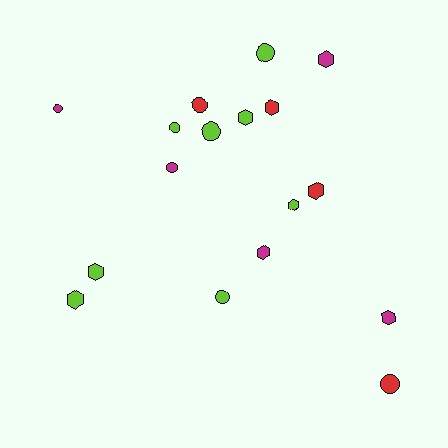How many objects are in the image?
There are 17 objects.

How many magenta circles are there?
There are 2 magenta circles.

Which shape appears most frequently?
Hexagon, with 9 objects.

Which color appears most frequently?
Lime, with 8 objects.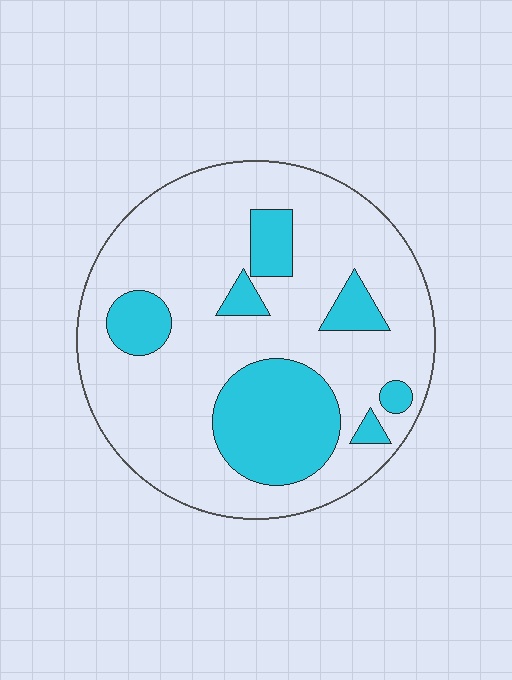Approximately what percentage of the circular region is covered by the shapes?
Approximately 25%.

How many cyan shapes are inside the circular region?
7.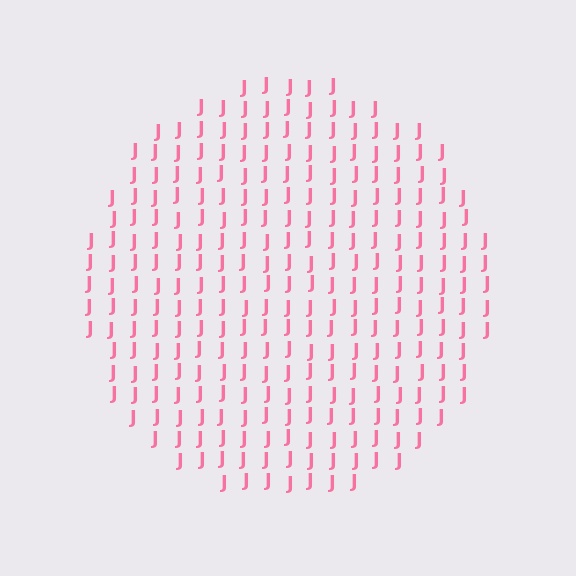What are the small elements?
The small elements are letter J's.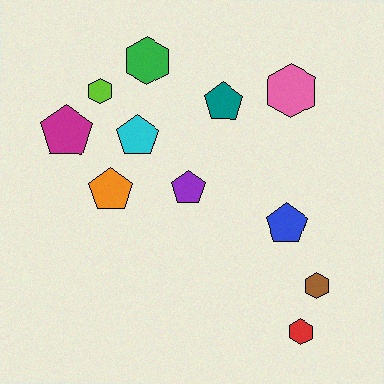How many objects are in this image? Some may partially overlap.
There are 11 objects.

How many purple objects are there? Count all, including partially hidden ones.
There is 1 purple object.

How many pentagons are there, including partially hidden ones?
There are 6 pentagons.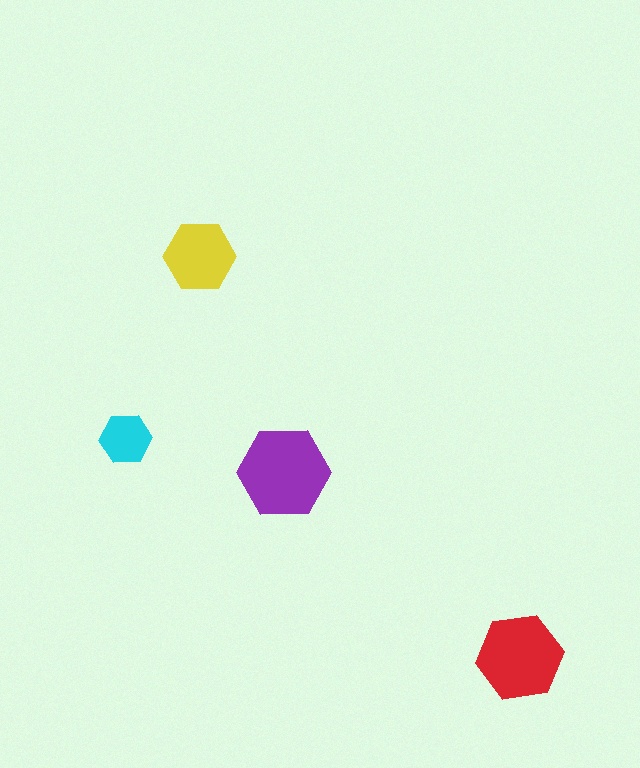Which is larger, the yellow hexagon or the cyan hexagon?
The yellow one.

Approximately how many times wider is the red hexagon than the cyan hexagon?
About 1.5 times wider.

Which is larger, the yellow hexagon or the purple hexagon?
The purple one.